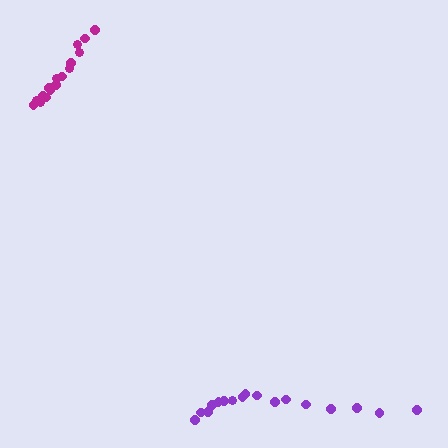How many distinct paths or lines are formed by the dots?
There are 2 distinct paths.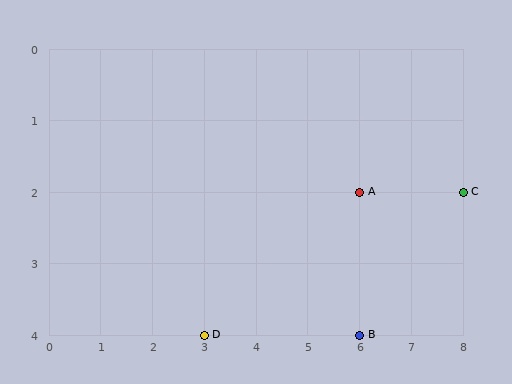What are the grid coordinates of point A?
Point A is at grid coordinates (6, 2).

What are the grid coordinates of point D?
Point D is at grid coordinates (3, 4).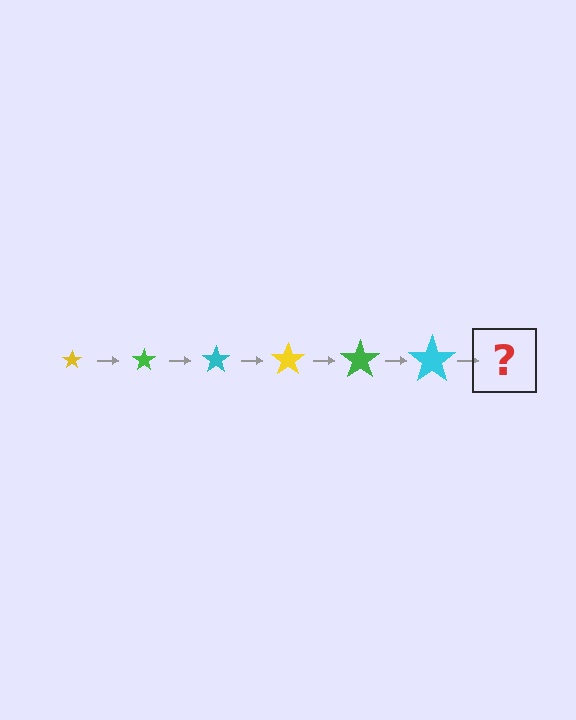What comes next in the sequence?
The next element should be a yellow star, larger than the previous one.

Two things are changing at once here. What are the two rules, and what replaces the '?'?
The two rules are that the star grows larger each step and the color cycles through yellow, green, and cyan. The '?' should be a yellow star, larger than the previous one.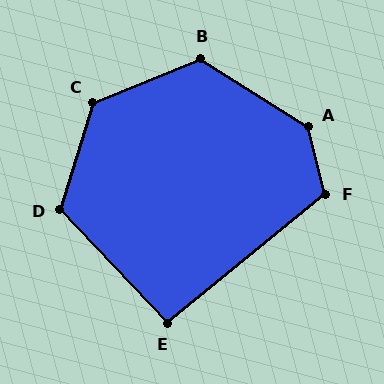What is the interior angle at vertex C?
Approximately 129 degrees (obtuse).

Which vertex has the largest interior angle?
A, at approximately 136 degrees.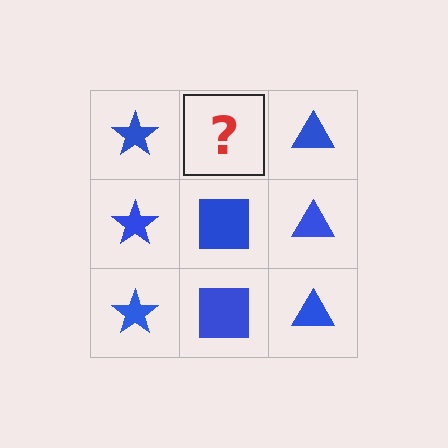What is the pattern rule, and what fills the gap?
The rule is that each column has a consistent shape. The gap should be filled with a blue square.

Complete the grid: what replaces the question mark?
The question mark should be replaced with a blue square.